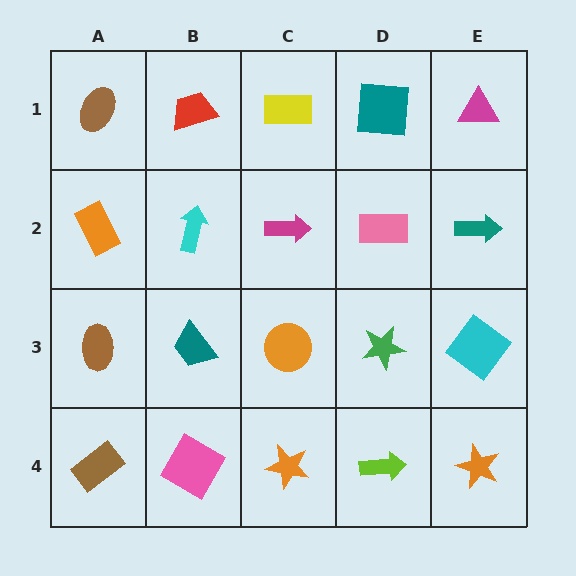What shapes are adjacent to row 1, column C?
A magenta arrow (row 2, column C), a red trapezoid (row 1, column B), a teal square (row 1, column D).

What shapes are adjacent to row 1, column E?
A teal arrow (row 2, column E), a teal square (row 1, column D).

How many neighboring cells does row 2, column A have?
3.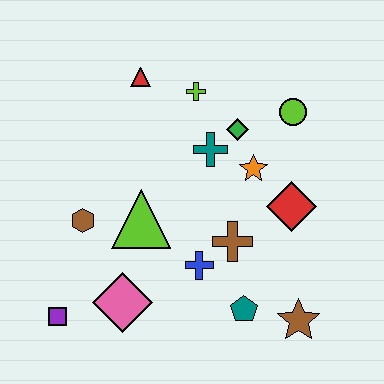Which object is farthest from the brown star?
The red triangle is farthest from the brown star.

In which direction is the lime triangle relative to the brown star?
The lime triangle is to the left of the brown star.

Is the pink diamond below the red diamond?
Yes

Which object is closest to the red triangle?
The lime cross is closest to the red triangle.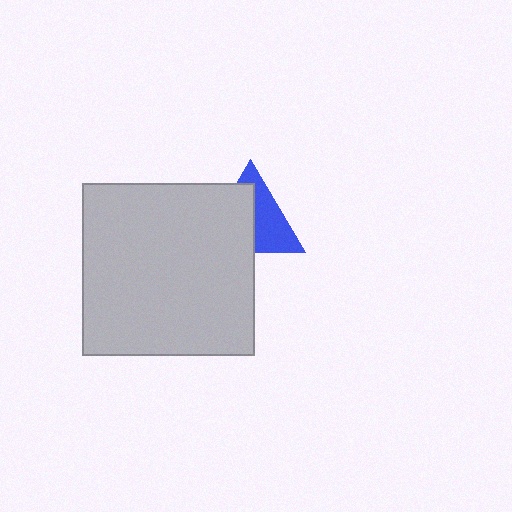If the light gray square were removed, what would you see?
You would see the complete blue triangle.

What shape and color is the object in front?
The object in front is a light gray square.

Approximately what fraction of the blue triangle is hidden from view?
Roughly 53% of the blue triangle is hidden behind the light gray square.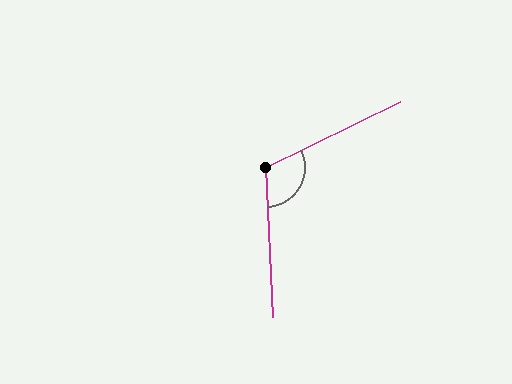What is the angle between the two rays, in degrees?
Approximately 113 degrees.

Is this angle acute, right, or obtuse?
It is obtuse.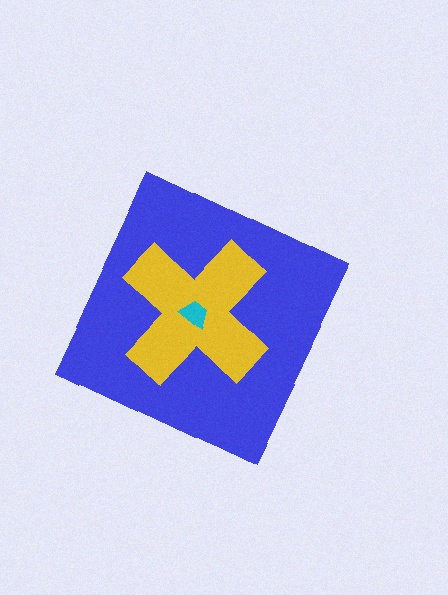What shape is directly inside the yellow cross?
The cyan trapezoid.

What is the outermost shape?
The blue diamond.